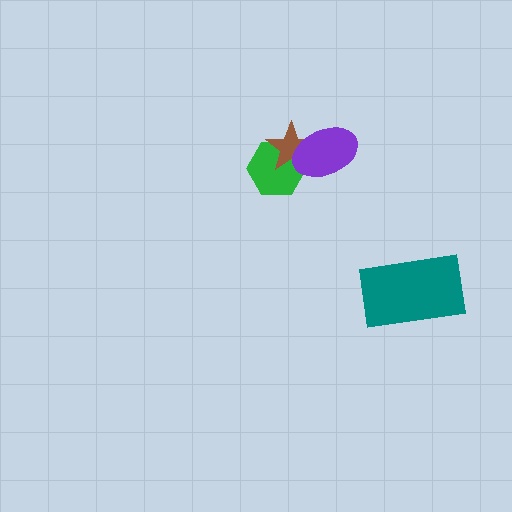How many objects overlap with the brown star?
2 objects overlap with the brown star.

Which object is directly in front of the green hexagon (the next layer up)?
The brown star is directly in front of the green hexagon.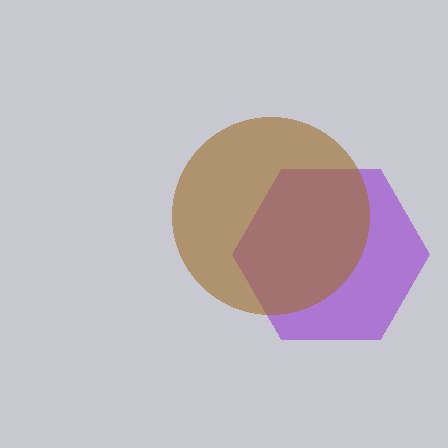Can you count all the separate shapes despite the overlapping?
Yes, there are 2 separate shapes.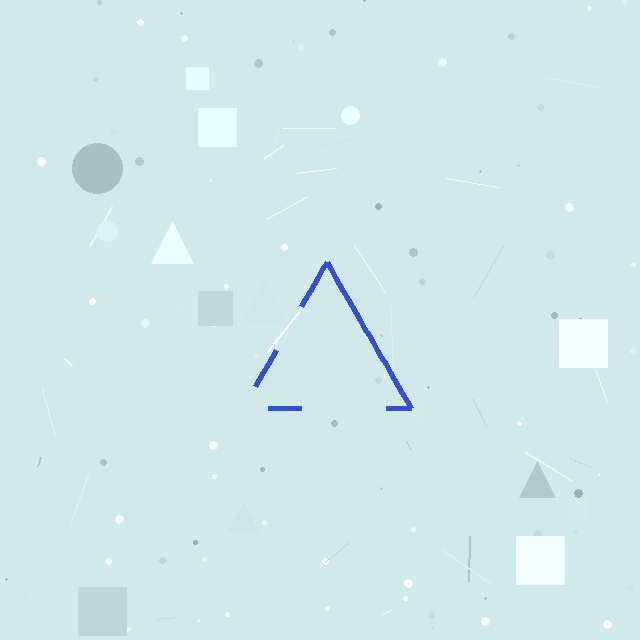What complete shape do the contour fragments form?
The contour fragments form a triangle.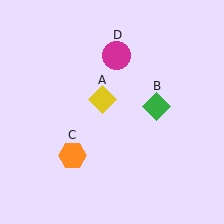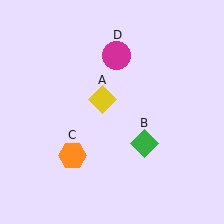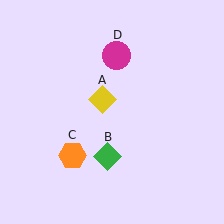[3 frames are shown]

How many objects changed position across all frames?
1 object changed position: green diamond (object B).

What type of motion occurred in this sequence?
The green diamond (object B) rotated clockwise around the center of the scene.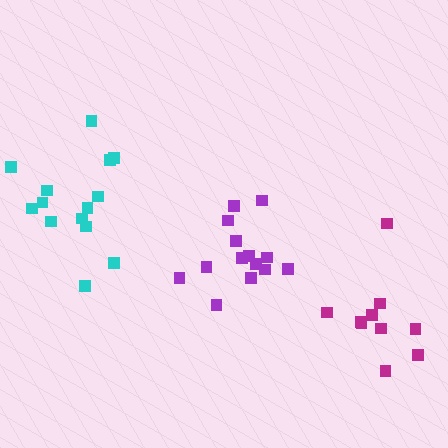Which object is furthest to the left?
The cyan cluster is leftmost.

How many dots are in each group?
Group 1: 14 dots, Group 2: 14 dots, Group 3: 10 dots (38 total).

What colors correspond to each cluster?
The clusters are colored: purple, cyan, magenta.